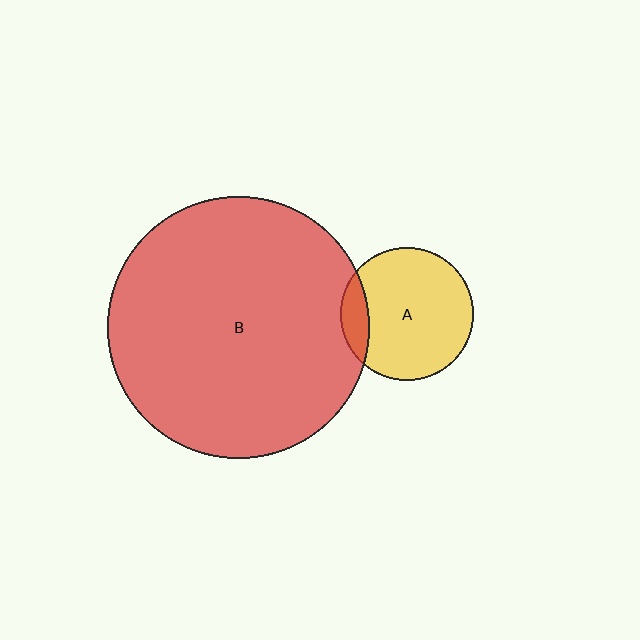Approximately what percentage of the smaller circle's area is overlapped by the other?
Approximately 15%.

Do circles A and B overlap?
Yes.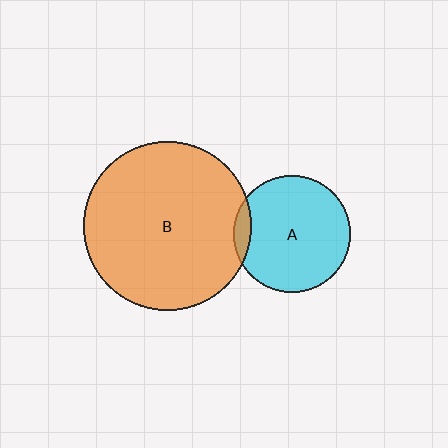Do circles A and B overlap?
Yes.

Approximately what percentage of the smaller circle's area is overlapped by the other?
Approximately 5%.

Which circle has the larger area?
Circle B (orange).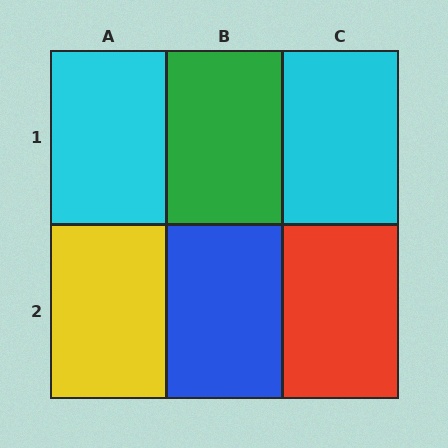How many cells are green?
1 cell is green.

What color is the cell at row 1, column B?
Green.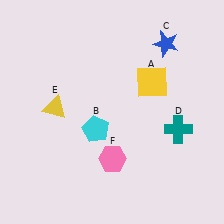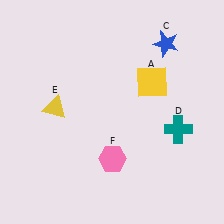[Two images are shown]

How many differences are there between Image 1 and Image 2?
There is 1 difference between the two images.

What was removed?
The cyan pentagon (B) was removed in Image 2.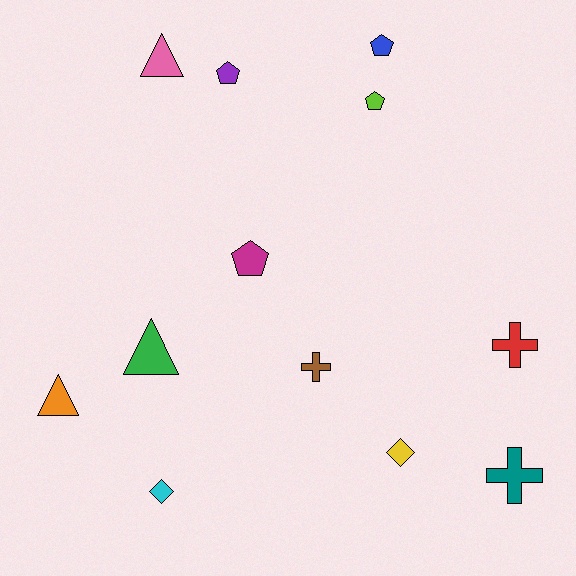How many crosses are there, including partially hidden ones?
There are 3 crosses.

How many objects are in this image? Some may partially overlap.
There are 12 objects.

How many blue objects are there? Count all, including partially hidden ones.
There is 1 blue object.